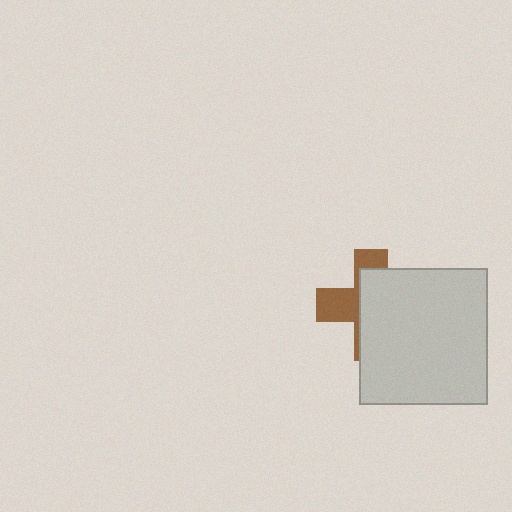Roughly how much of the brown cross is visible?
A small part of it is visible (roughly 38%).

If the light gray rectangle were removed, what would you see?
You would see the complete brown cross.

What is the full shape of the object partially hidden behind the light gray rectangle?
The partially hidden object is a brown cross.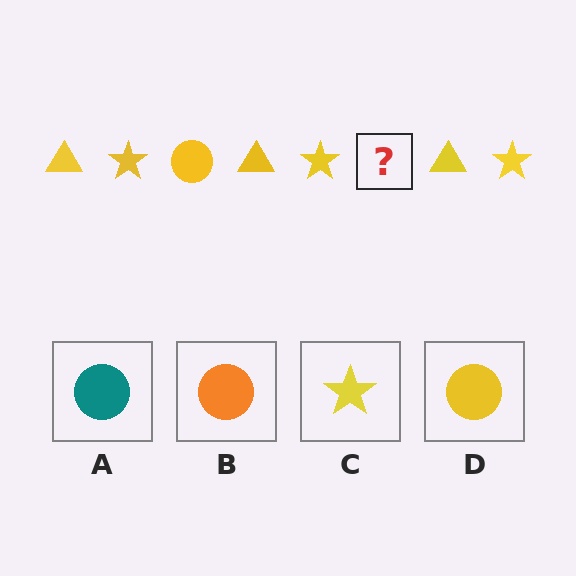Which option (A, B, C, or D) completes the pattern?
D.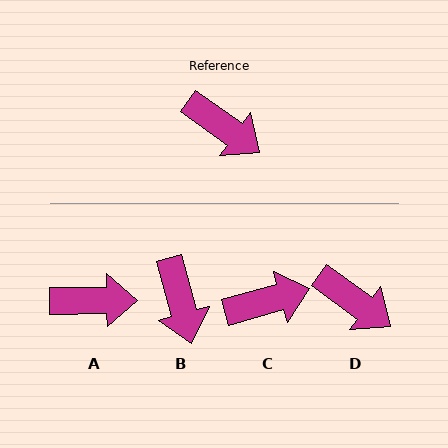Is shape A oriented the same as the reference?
No, it is off by about 36 degrees.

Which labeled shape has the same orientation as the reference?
D.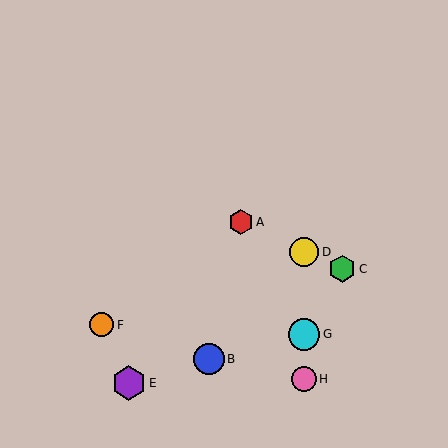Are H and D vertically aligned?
Yes, both are at x≈304.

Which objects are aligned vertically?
Objects D, G, H are aligned vertically.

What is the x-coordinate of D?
Object D is at x≈304.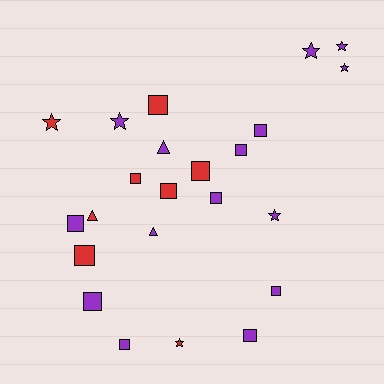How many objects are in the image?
There are 23 objects.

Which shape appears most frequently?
Square, with 13 objects.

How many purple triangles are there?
There are 2 purple triangles.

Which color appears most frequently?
Purple, with 15 objects.